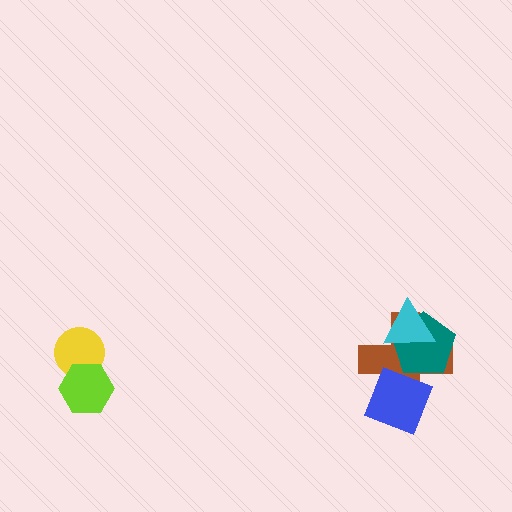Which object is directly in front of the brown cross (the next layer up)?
The teal pentagon is directly in front of the brown cross.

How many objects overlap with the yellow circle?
1 object overlaps with the yellow circle.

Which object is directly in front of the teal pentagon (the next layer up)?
The blue diamond is directly in front of the teal pentagon.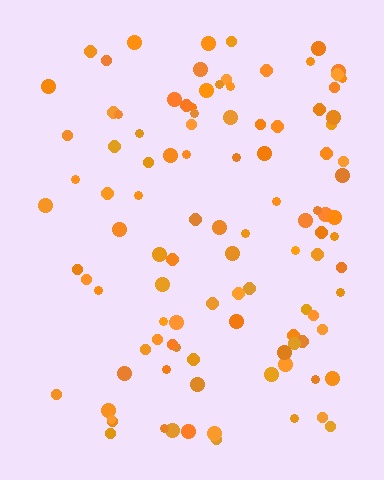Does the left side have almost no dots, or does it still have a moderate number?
Still a moderate number, just noticeably fewer than the right.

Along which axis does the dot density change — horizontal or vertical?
Horizontal.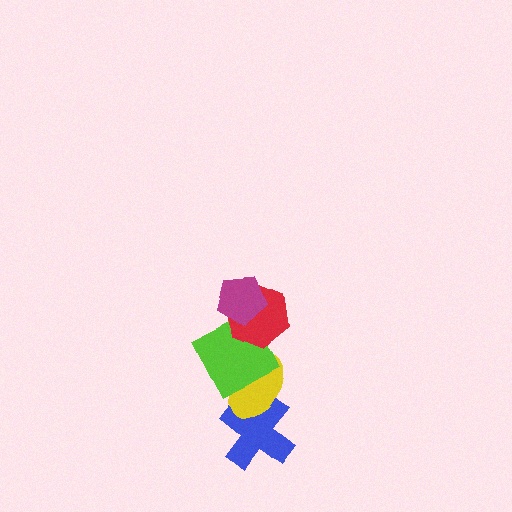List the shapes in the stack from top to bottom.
From top to bottom: the magenta pentagon, the red hexagon, the lime square, the yellow ellipse, the blue cross.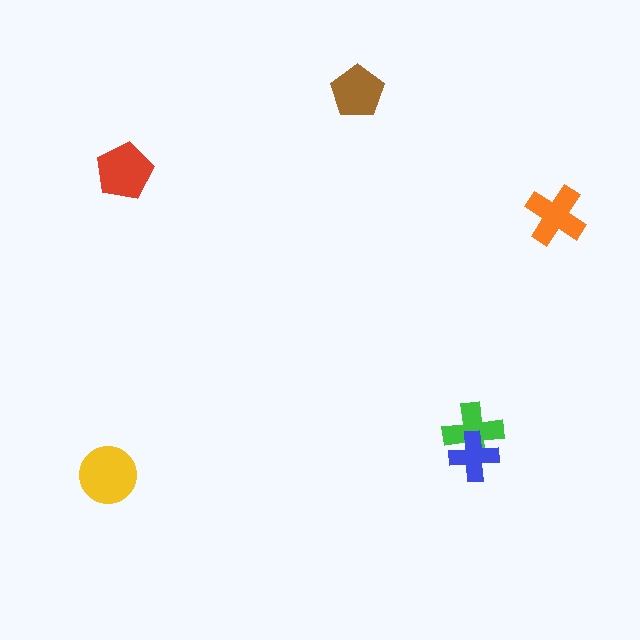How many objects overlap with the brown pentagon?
0 objects overlap with the brown pentagon.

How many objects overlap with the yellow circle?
0 objects overlap with the yellow circle.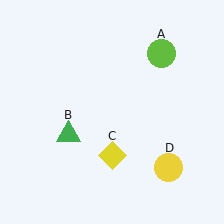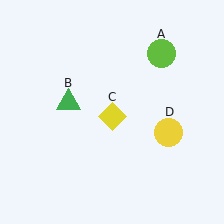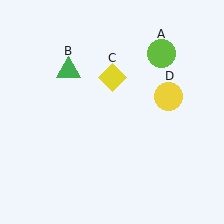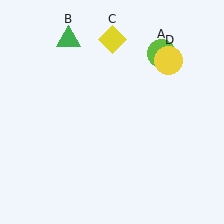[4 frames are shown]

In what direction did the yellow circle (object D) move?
The yellow circle (object D) moved up.